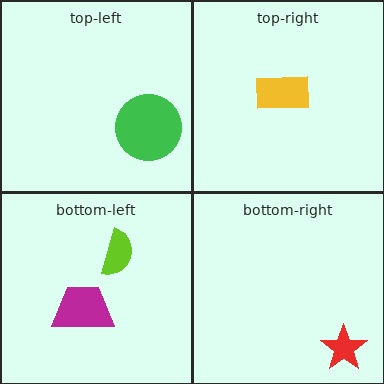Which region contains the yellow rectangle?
The top-right region.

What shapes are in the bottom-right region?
The red star.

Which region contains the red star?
The bottom-right region.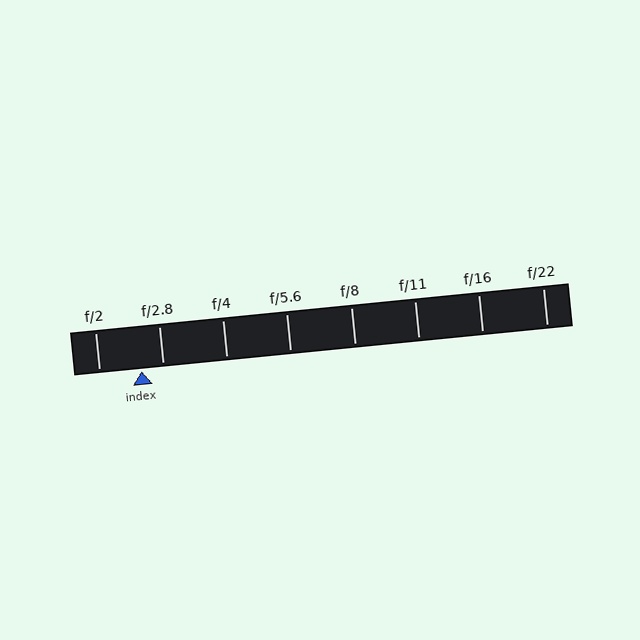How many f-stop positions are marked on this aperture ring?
There are 8 f-stop positions marked.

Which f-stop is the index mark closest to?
The index mark is closest to f/2.8.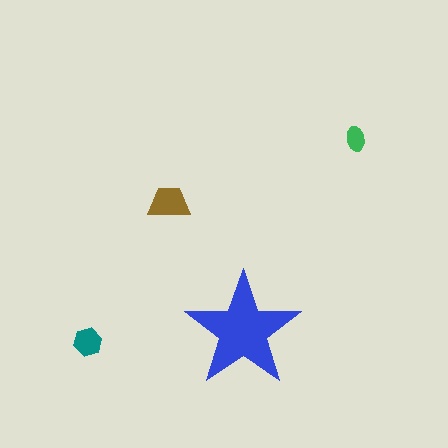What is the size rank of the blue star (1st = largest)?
1st.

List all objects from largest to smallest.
The blue star, the brown trapezoid, the teal hexagon, the green ellipse.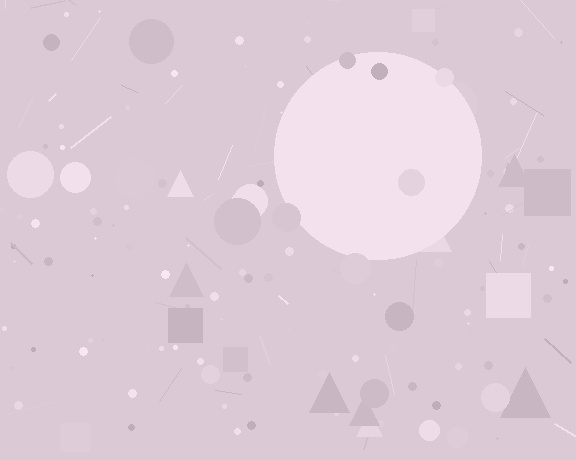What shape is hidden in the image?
A circle is hidden in the image.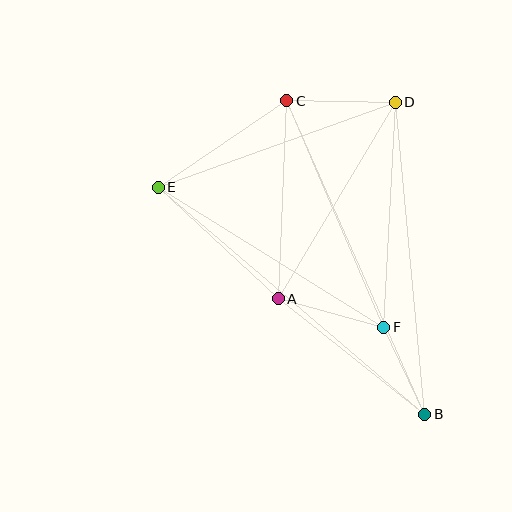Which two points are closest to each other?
Points B and F are closest to each other.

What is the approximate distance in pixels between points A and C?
The distance between A and C is approximately 198 pixels.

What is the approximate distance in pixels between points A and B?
The distance between A and B is approximately 187 pixels.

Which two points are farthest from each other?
Points B and E are farthest from each other.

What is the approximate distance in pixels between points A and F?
The distance between A and F is approximately 109 pixels.